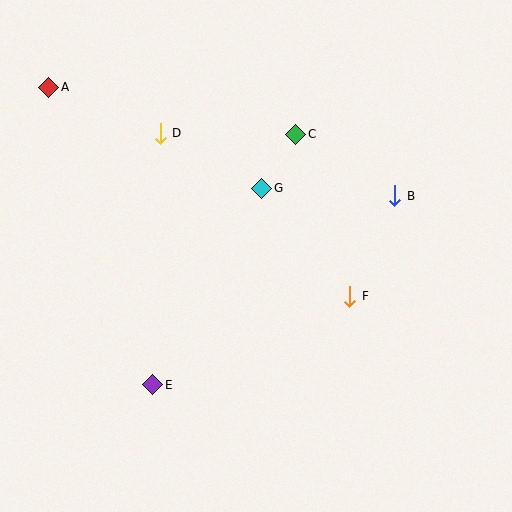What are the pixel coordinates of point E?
Point E is at (153, 385).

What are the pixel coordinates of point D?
Point D is at (160, 133).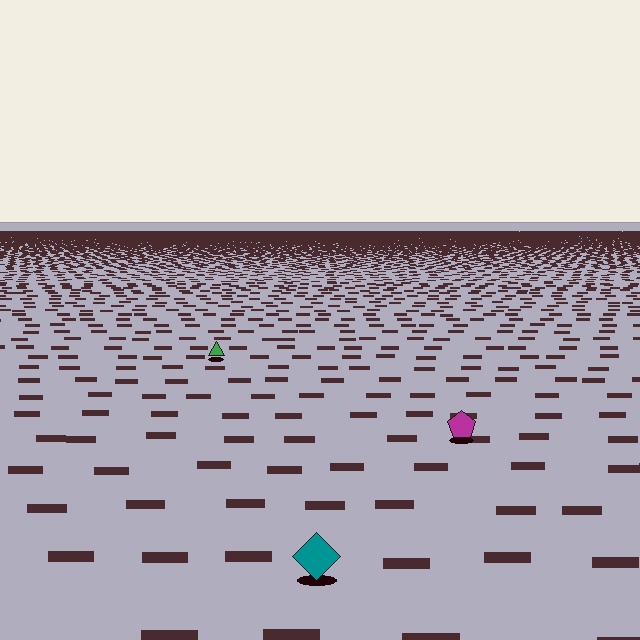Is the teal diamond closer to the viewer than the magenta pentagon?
Yes. The teal diamond is closer — you can tell from the texture gradient: the ground texture is coarser near it.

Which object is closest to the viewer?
The teal diamond is closest. The texture marks near it are larger and more spread out.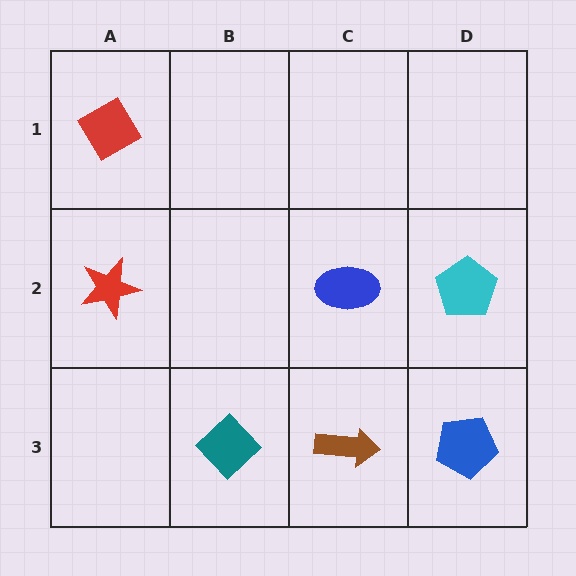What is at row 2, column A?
A red star.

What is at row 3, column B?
A teal diamond.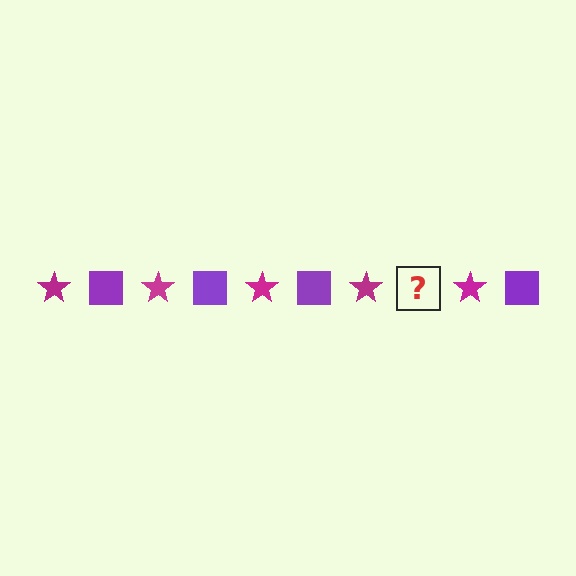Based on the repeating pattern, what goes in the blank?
The blank should be a purple square.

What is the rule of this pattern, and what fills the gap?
The rule is that the pattern alternates between magenta star and purple square. The gap should be filled with a purple square.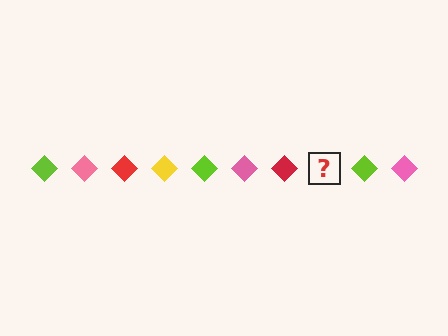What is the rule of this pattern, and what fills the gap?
The rule is that the pattern cycles through lime, pink, red, yellow diamonds. The gap should be filled with a yellow diamond.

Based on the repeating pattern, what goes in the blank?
The blank should be a yellow diamond.